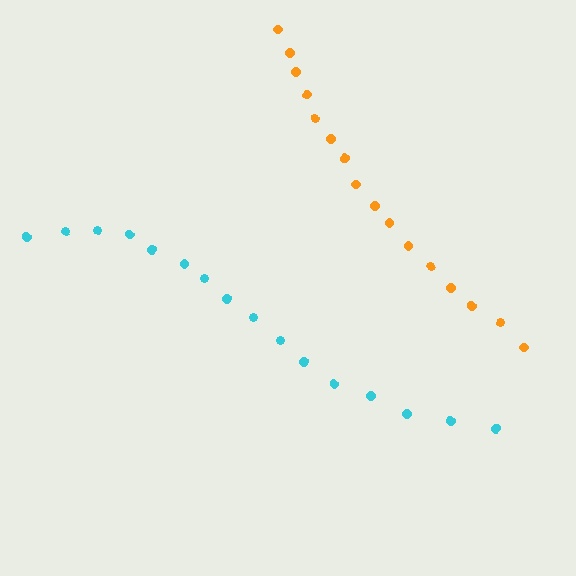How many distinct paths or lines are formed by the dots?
There are 2 distinct paths.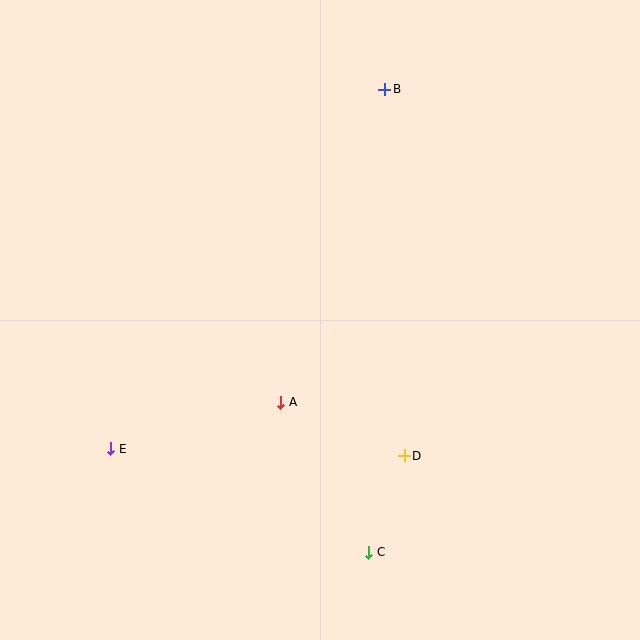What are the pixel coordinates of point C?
Point C is at (369, 552).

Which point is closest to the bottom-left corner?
Point E is closest to the bottom-left corner.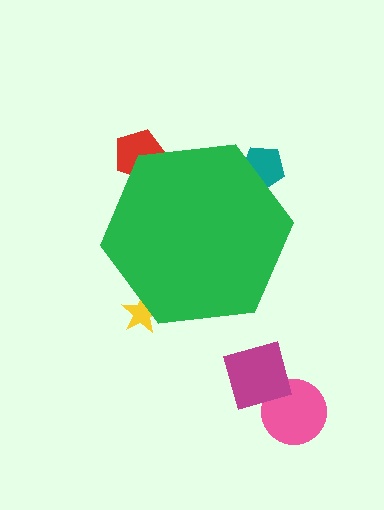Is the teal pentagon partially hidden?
Yes, the teal pentagon is partially hidden behind the green hexagon.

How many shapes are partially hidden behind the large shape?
3 shapes are partially hidden.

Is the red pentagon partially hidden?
Yes, the red pentagon is partially hidden behind the green hexagon.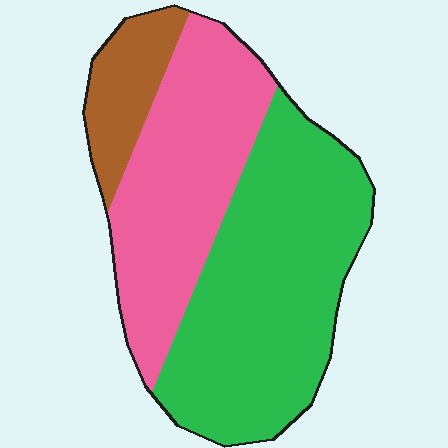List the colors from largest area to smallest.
From largest to smallest: green, pink, brown.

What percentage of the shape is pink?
Pink covers about 35% of the shape.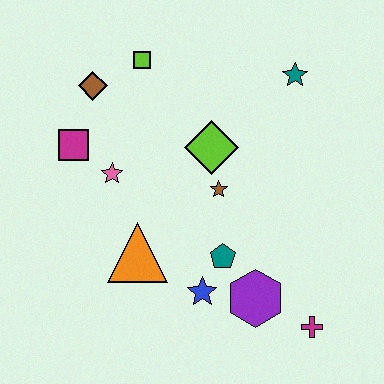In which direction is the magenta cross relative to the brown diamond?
The magenta cross is below the brown diamond.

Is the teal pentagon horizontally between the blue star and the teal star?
Yes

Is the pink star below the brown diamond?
Yes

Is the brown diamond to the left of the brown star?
Yes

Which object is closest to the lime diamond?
The brown star is closest to the lime diamond.